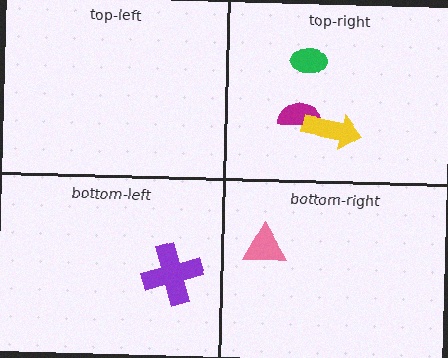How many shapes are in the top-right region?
3.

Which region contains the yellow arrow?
The top-right region.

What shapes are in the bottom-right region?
The pink triangle.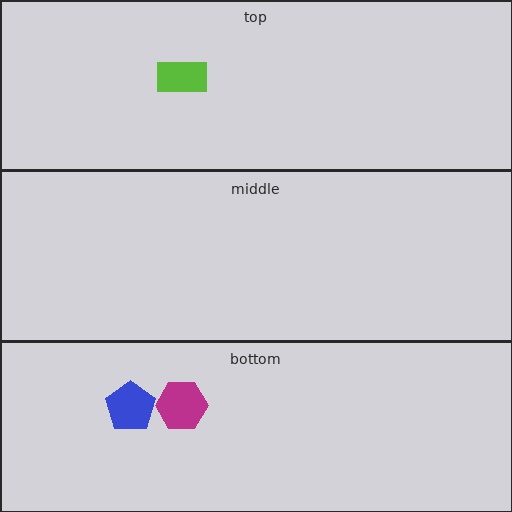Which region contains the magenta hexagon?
The bottom region.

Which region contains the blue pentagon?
The bottom region.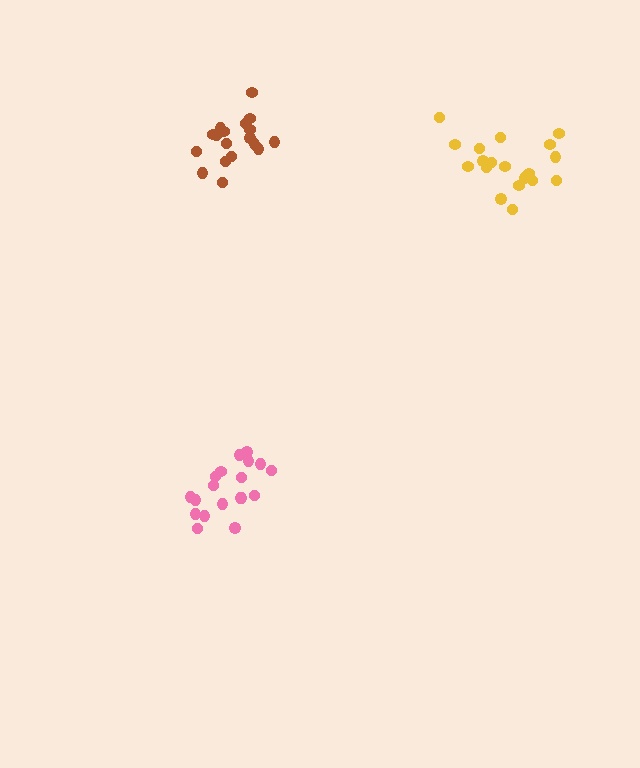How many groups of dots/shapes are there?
There are 3 groups.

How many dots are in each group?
Group 1: 19 dots, Group 2: 18 dots, Group 3: 19 dots (56 total).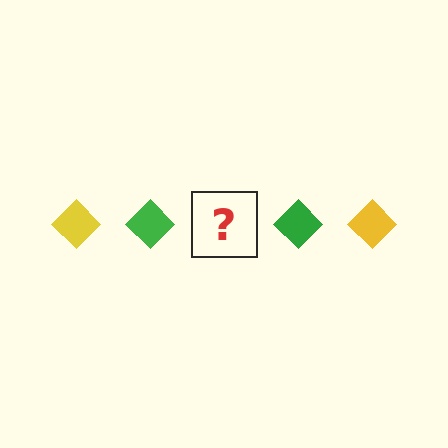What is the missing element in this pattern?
The missing element is a yellow diamond.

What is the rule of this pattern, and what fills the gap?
The rule is that the pattern cycles through yellow, green diamonds. The gap should be filled with a yellow diamond.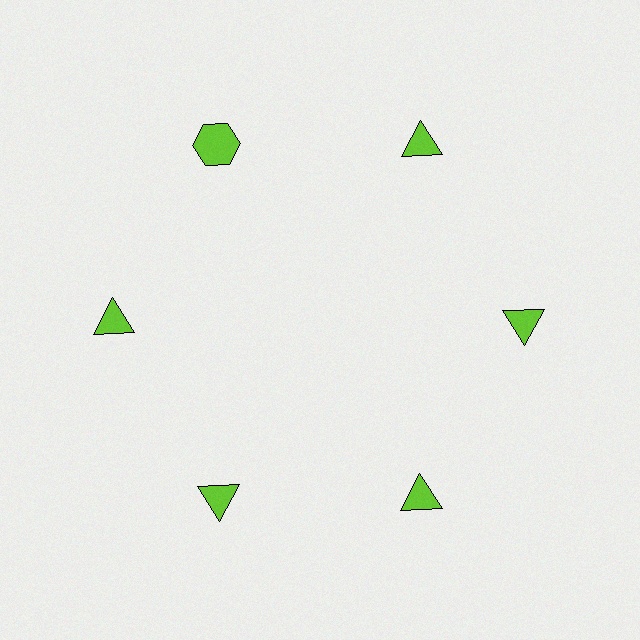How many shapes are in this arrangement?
There are 6 shapes arranged in a ring pattern.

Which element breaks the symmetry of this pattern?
The lime hexagon at roughly the 11 o'clock position breaks the symmetry. All other shapes are lime triangles.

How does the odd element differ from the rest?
It has a different shape: hexagon instead of triangle.